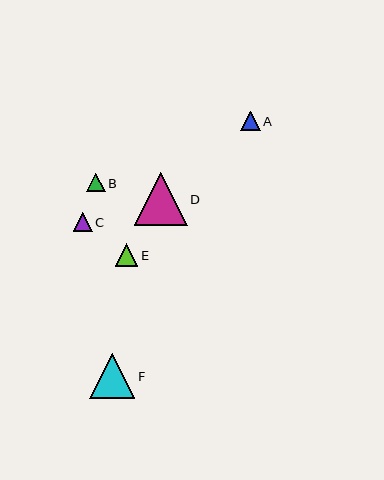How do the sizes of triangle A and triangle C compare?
Triangle A and triangle C are approximately the same size.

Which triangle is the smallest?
Triangle B is the smallest with a size of approximately 19 pixels.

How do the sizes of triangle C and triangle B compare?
Triangle C and triangle B are approximately the same size.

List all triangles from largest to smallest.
From largest to smallest: D, F, E, A, C, B.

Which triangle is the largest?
Triangle D is the largest with a size of approximately 53 pixels.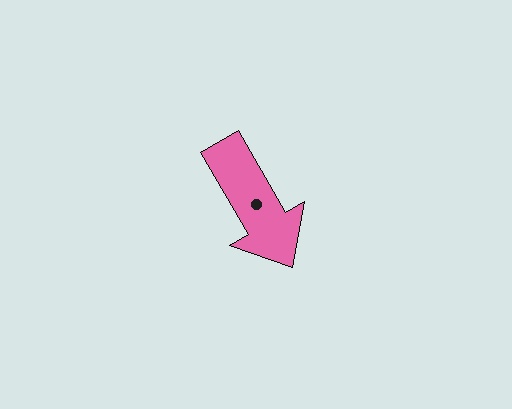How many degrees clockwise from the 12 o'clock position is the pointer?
Approximately 150 degrees.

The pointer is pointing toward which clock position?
Roughly 5 o'clock.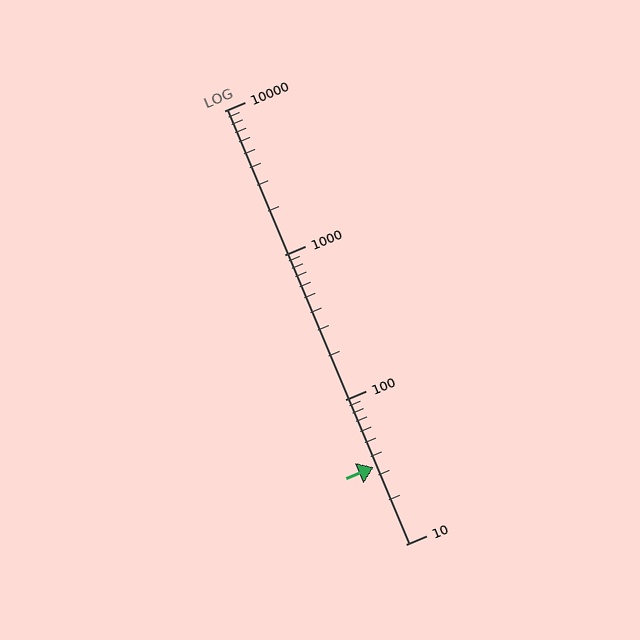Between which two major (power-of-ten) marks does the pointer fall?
The pointer is between 10 and 100.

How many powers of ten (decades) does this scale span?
The scale spans 3 decades, from 10 to 10000.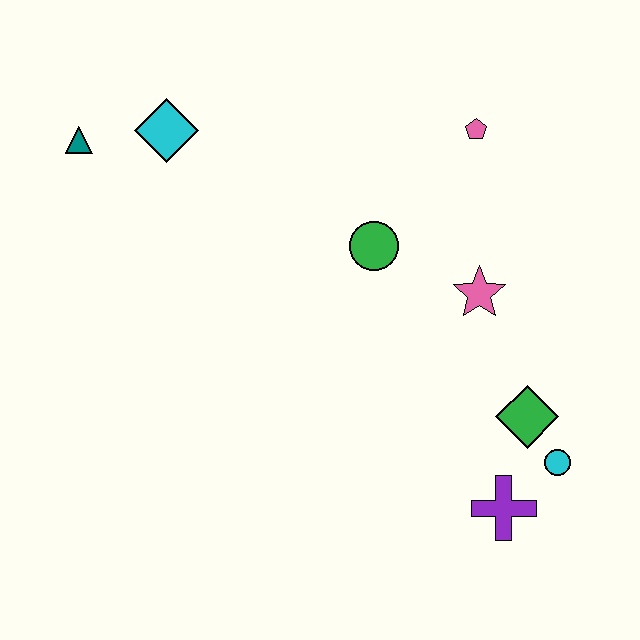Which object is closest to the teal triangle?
The cyan diamond is closest to the teal triangle.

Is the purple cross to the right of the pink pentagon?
Yes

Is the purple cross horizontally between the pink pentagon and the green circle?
No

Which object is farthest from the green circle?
The teal triangle is farthest from the green circle.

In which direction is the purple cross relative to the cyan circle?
The purple cross is to the left of the cyan circle.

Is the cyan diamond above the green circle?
Yes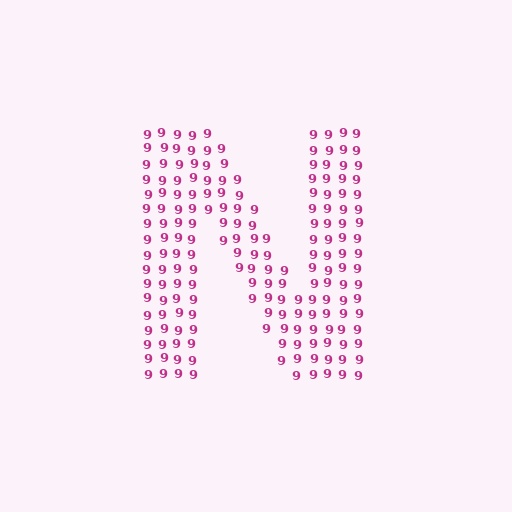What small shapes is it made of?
It is made of small digit 9's.